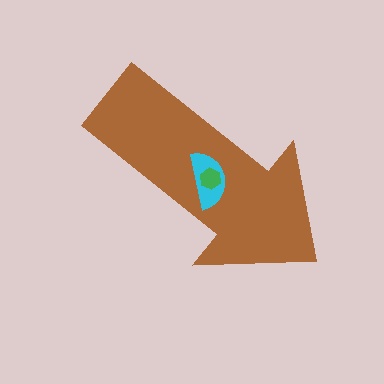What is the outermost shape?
The brown arrow.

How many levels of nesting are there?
3.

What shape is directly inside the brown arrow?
The cyan semicircle.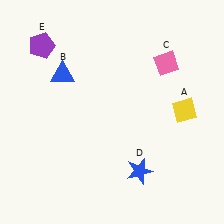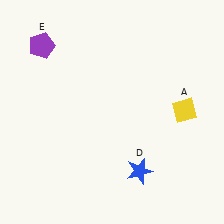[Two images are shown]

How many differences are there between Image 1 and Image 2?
There are 2 differences between the two images.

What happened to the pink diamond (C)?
The pink diamond (C) was removed in Image 2. It was in the top-right area of Image 1.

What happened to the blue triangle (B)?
The blue triangle (B) was removed in Image 2. It was in the top-left area of Image 1.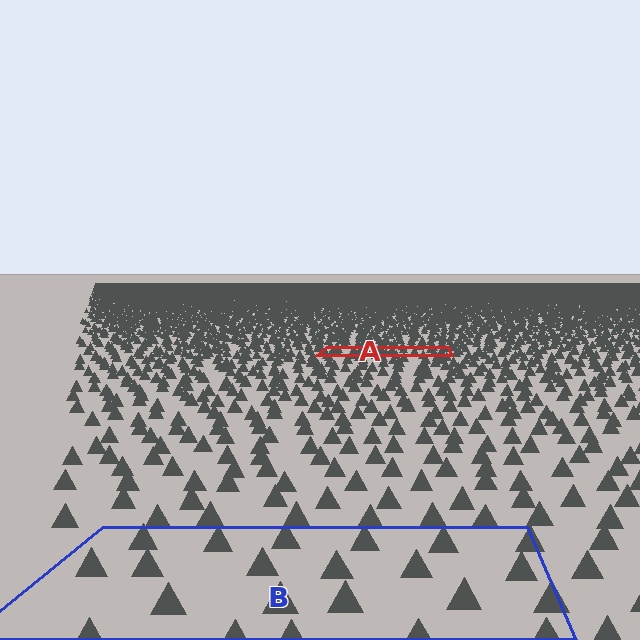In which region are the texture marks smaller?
The texture marks are smaller in region A, because it is farther away.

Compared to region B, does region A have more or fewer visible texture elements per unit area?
Region A has more texture elements per unit area — they are packed more densely because it is farther away.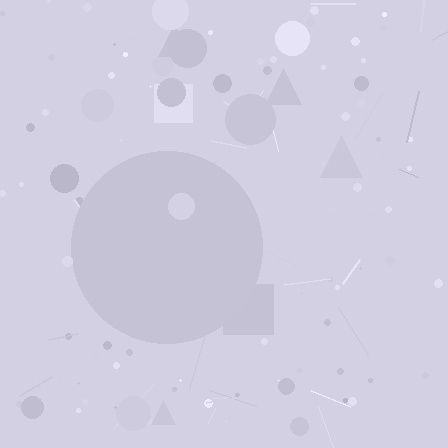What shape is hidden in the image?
A circle is hidden in the image.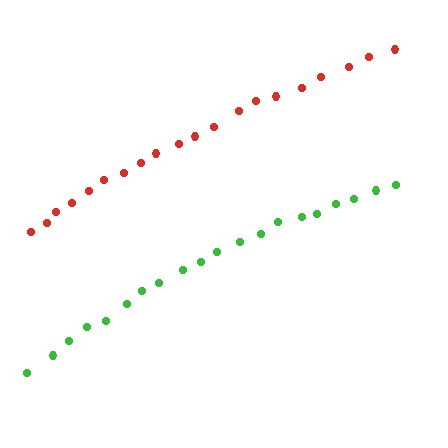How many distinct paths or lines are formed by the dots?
There are 2 distinct paths.